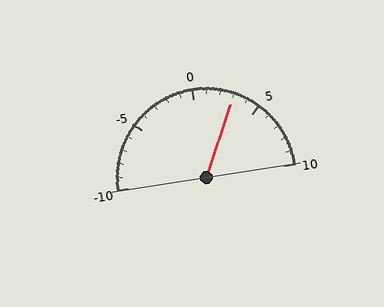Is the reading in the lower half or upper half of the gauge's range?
The reading is in the upper half of the range (-10 to 10).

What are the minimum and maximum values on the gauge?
The gauge ranges from -10 to 10.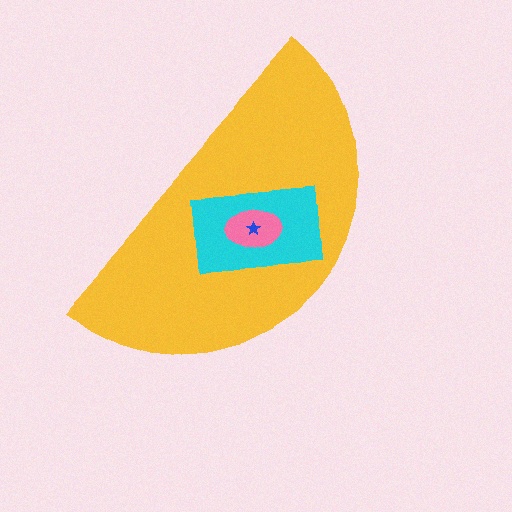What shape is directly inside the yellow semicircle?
The cyan rectangle.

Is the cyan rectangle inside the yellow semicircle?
Yes.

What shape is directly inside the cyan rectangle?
The pink ellipse.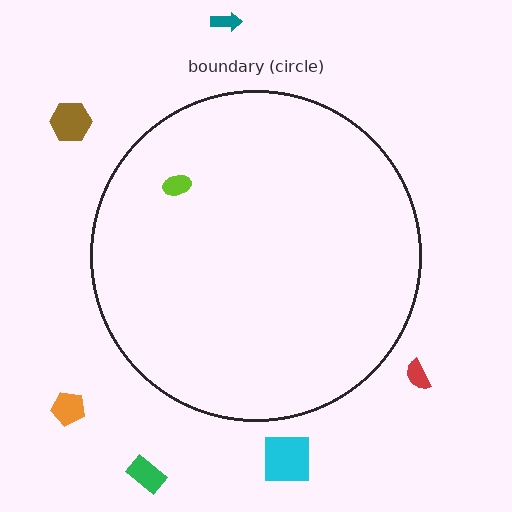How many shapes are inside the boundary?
1 inside, 6 outside.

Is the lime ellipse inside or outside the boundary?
Inside.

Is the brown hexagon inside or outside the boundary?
Outside.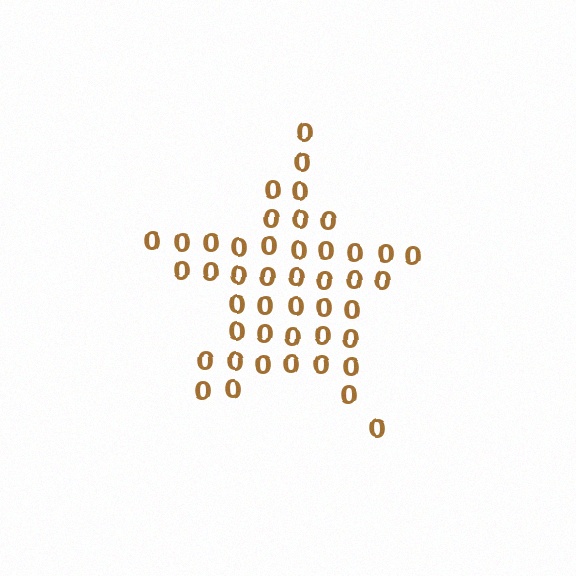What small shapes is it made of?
It is made of small digit 0's.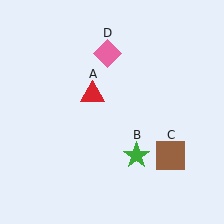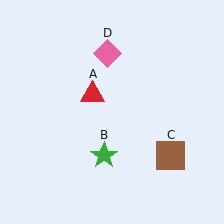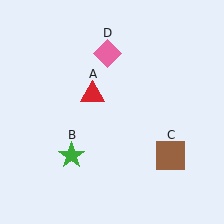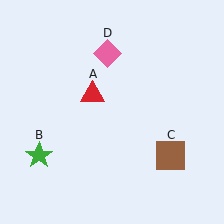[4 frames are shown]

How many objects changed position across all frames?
1 object changed position: green star (object B).